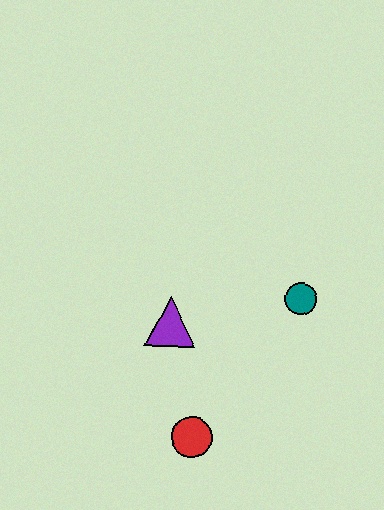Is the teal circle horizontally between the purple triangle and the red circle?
No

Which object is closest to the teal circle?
The purple triangle is closest to the teal circle.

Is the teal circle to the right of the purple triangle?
Yes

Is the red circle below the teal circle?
Yes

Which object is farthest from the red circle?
The teal circle is farthest from the red circle.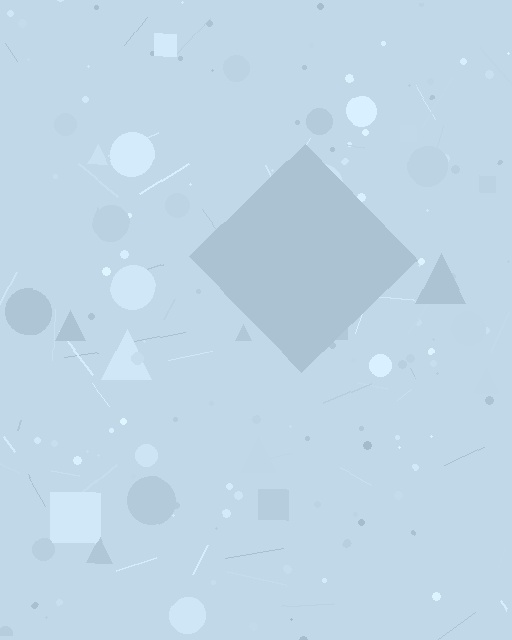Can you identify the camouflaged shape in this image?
The camouflaged shape is a diamond.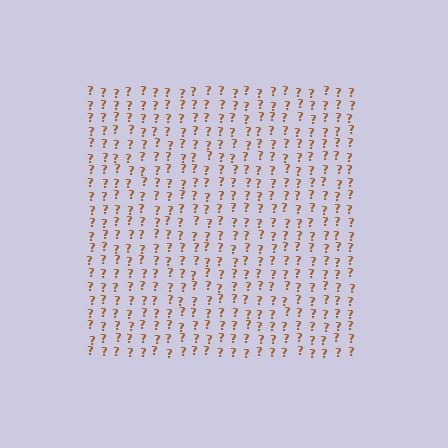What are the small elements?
The small elements are question marks.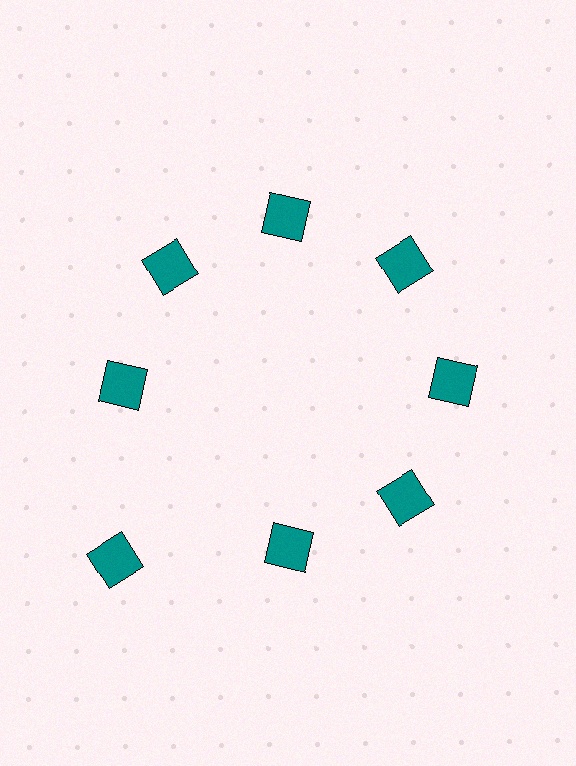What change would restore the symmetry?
The symmetry would be restored by moving it inward, back onto the ring so that all 8 squares sit at equal angles and equal distance from the center.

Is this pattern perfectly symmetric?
No. The 8 teal squares are arranged in a ring, but one element near the 8 o'clock position is pushed outward from the center, breaking the 8-fold rotational symmetry.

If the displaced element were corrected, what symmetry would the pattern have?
It would have 8-fold rotational symmetry — the pattern would map onto itself every 45 degrees.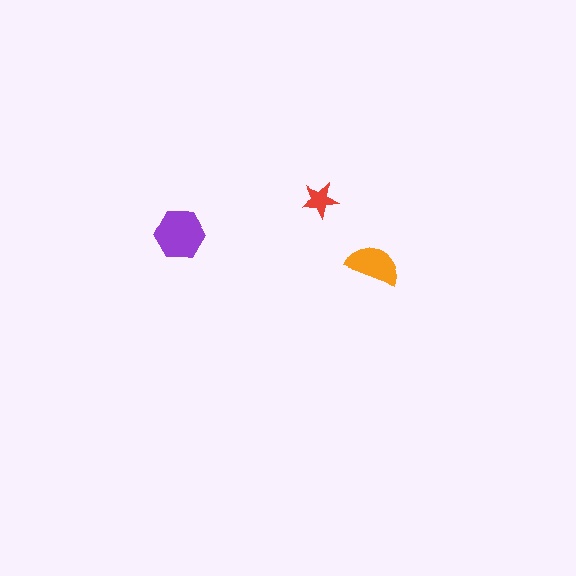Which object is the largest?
The purple hexagon.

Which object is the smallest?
The red star.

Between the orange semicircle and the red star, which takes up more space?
The orange semicircle.